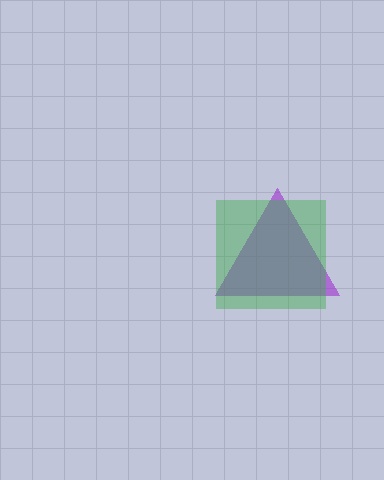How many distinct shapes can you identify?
There are 2 distinct shapes: a purple triangle, a green square.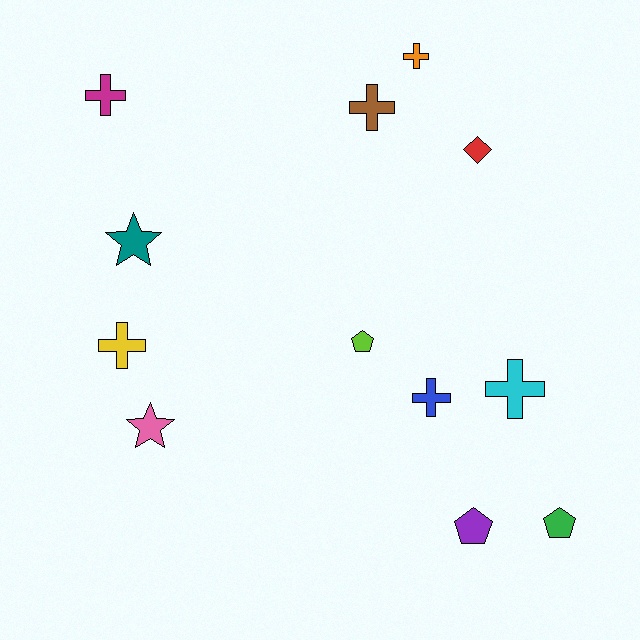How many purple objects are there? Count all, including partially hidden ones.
There is 1 purple object.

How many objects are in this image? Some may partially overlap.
There are 12 objects.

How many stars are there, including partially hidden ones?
There are 2 stars.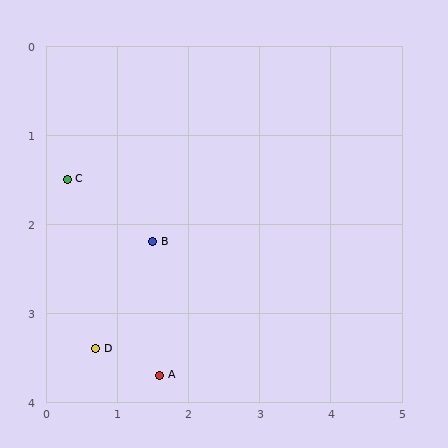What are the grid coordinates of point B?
Point B is at approximately (1.5, 2.2).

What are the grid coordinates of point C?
Point C is at approximately (0.3, 1.5).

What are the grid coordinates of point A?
Point A is at approximately (1.6, 3.7).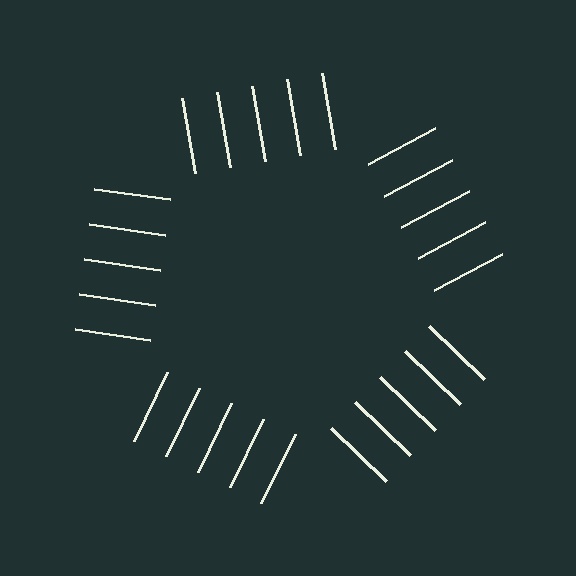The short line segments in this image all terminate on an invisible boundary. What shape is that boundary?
An illusory pentagon — the line segments terminate on its edges but no continuous stroke is drawn.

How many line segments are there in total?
25 — 5 along each of the 5 edges.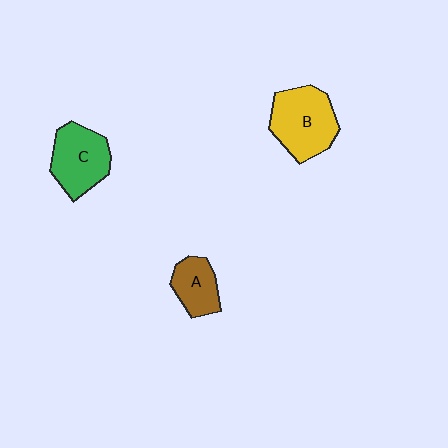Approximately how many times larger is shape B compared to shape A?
Approximately 1.7 times.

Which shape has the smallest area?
Shape A (brown).